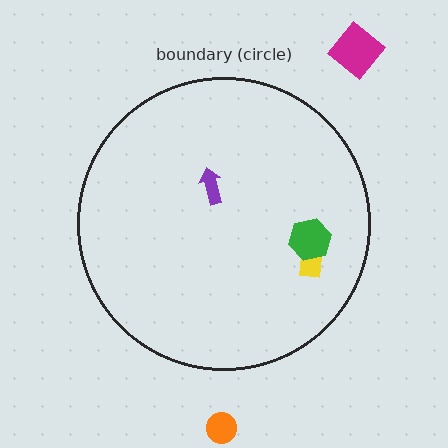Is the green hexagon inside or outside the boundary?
Inside.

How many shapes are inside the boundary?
3 inside, 2 outside.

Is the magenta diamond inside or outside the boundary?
Outside.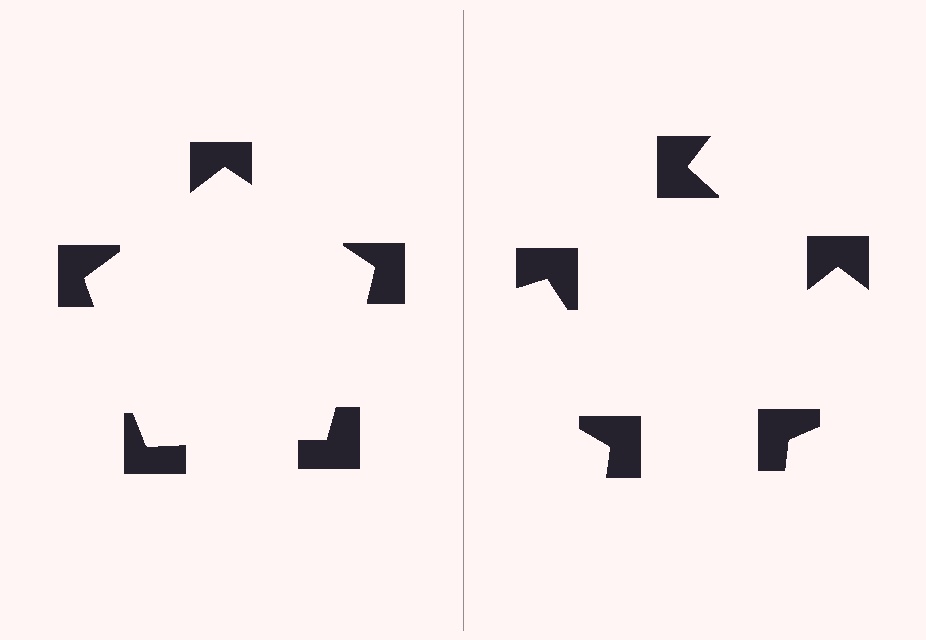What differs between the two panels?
The notched squares are positioned identically on both sides; only the wedge orientations differ. On the left they align to a pentagon; on the right they are misaligned.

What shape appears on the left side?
An illusory pentagon.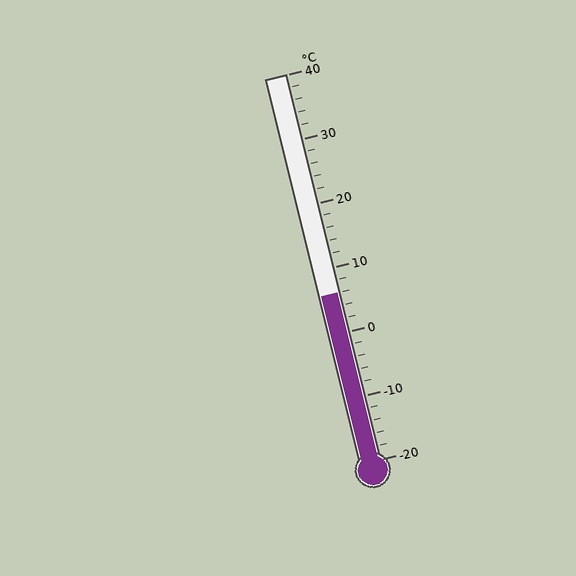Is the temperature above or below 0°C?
The temperature is above 0°C.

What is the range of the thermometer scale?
The thermometer scale ranges from -20°C to 40°C.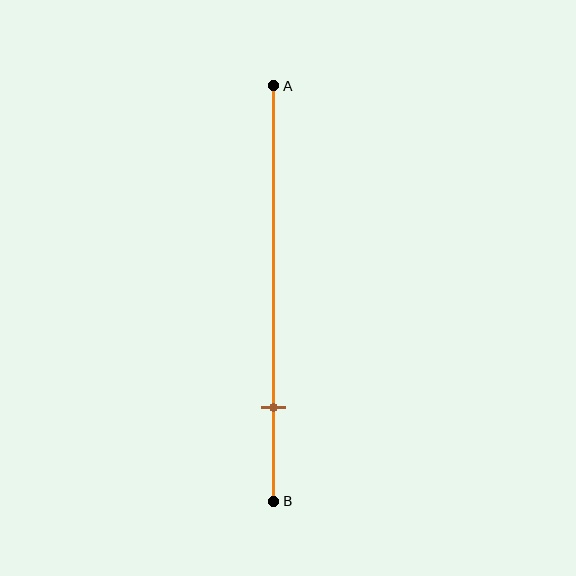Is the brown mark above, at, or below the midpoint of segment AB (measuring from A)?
The brown mark is below the midpoint of segment AB.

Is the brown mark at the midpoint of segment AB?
No, the mark is at about 80% from A, not at the 50% midpoint.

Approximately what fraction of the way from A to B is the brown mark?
The brown mark is approximately 80% of the way from A to B.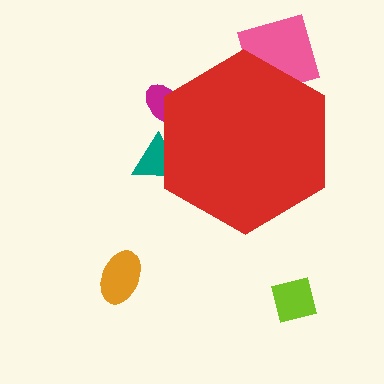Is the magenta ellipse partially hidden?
Yes, the magenta ellipse is partially hidden behind the red hexagon.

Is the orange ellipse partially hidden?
No, the orange ellipse is fully visible.